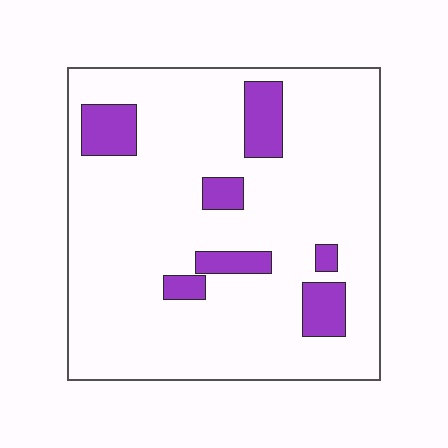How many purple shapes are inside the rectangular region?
7.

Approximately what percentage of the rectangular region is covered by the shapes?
Approximately 15%.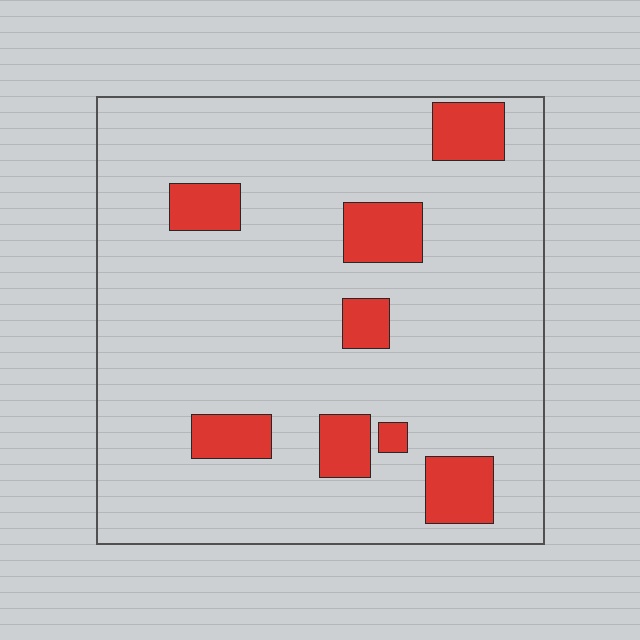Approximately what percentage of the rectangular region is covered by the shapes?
Approximately 15%.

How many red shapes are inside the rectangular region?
8.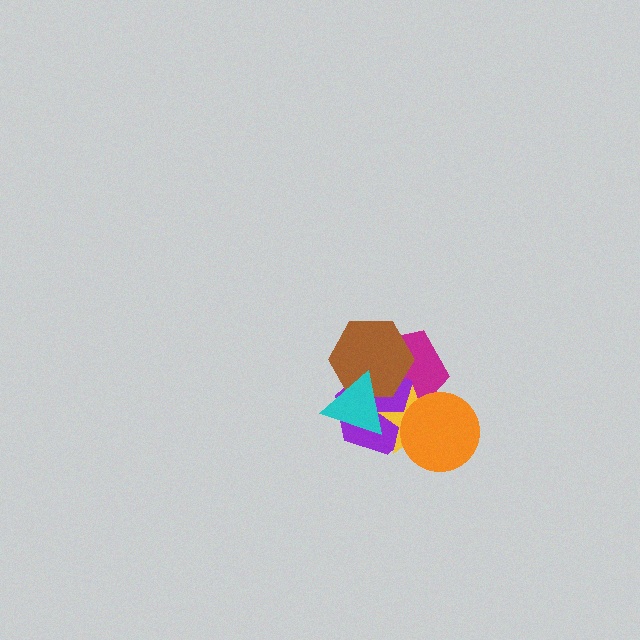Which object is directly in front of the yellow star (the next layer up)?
The orange circle is directly in front of the yellow star.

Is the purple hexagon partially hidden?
Yes, it is partially covered by another shape.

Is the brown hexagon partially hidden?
Yes, it is partially covered by another shape.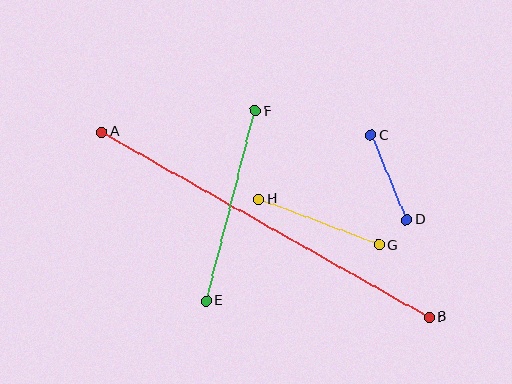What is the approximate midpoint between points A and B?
The midpoint is at approximately (266, 225) pixels.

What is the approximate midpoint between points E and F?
The midpoint is at approximately (231, 206) pixels.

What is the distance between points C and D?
The distance is approximately 92 pixels.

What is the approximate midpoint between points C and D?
The midpoint is at approximately (389, 177) pixels.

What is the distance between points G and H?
The distance is approximately 129 pixels.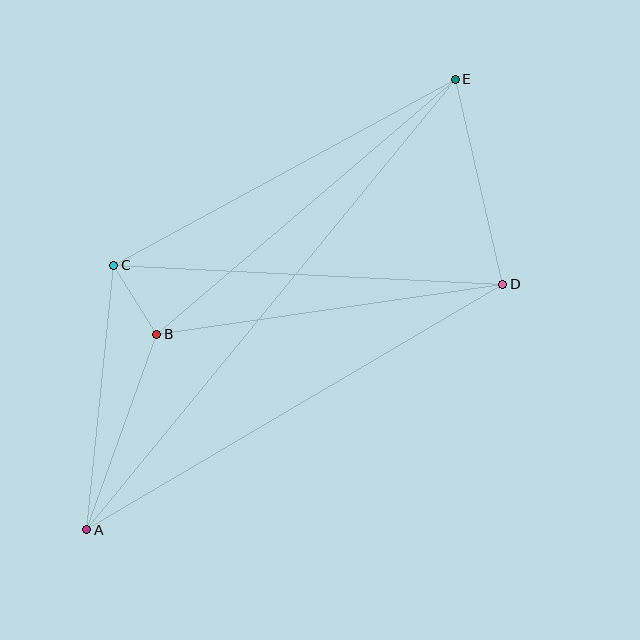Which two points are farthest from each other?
Points A and E are farthest from each other.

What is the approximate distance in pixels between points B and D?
The distance between B and D is approximately 350 pixels.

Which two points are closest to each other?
Points B and C are closest to each other.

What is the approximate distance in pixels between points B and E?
The distance between B and E is approximately 392 pixels.